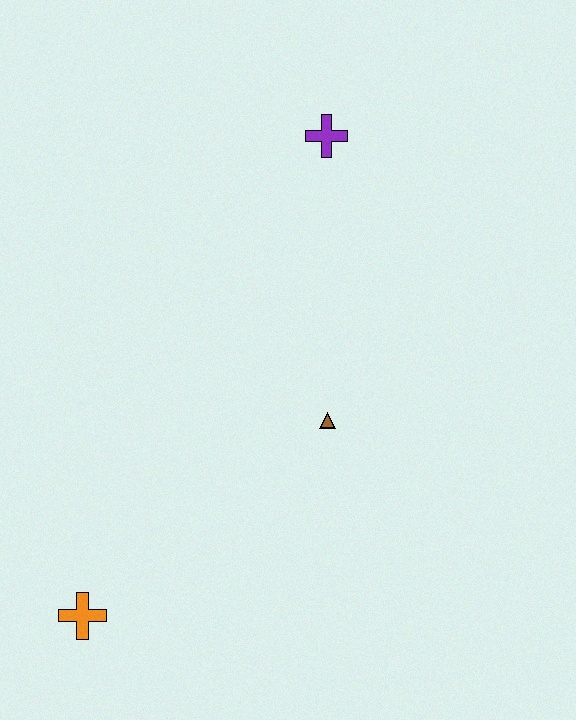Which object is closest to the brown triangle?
The purple cross is closest to the brown triangle.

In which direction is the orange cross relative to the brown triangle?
The orange cross is to the left of the brown triangle.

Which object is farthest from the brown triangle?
The orange cross is farthest from the brown triangle.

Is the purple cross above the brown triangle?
Yes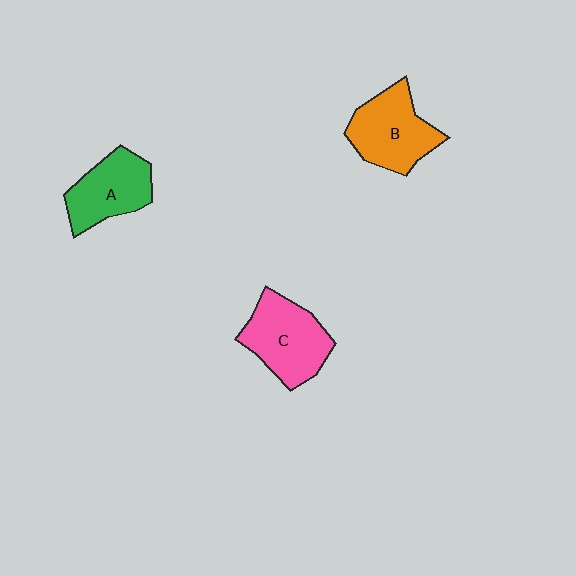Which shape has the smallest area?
Shape A (green).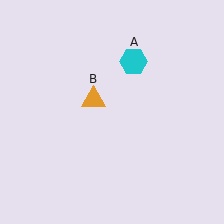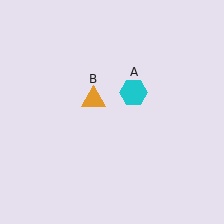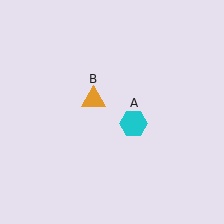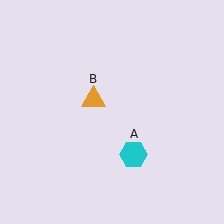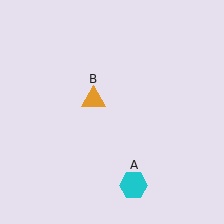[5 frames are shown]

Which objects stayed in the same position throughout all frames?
Orange triangle (object B) remained stationary.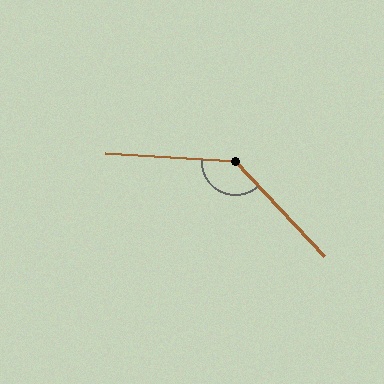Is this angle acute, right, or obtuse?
It is obtuse.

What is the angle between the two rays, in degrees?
Approximately 137 degrees.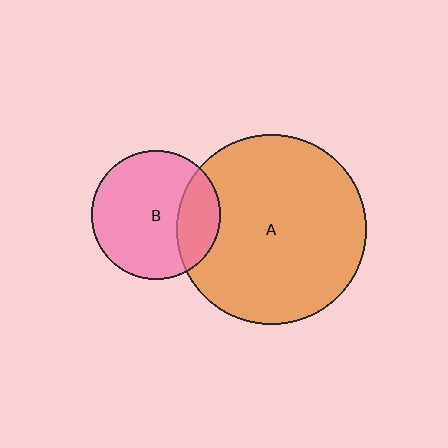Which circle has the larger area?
Circle A (orange).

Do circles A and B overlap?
Yes.